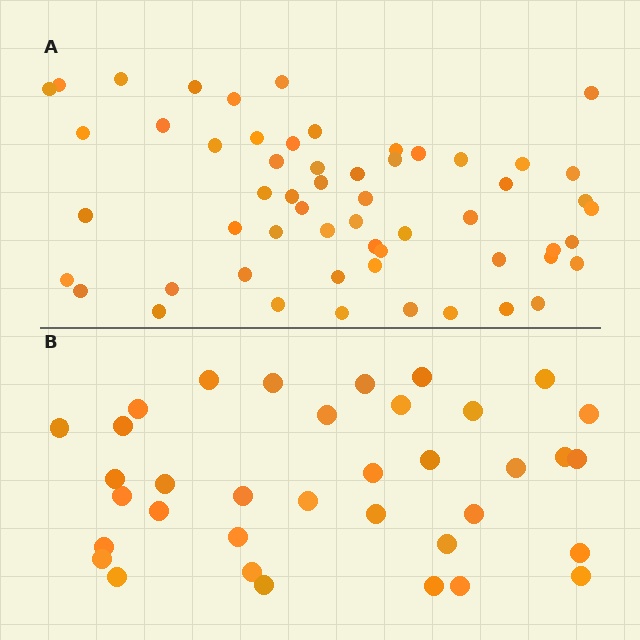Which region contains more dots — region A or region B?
Region A (the top region) has more dots.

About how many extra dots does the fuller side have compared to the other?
Region A has approximately 20 more dots than region B.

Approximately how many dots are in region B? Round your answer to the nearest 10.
About 40 dots. (The exact count is 36, which rounds to 40.)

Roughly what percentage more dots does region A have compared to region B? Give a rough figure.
About 60% more.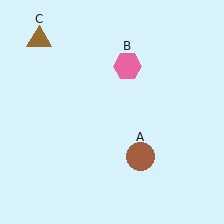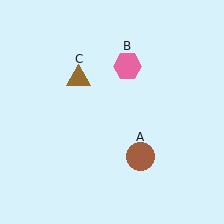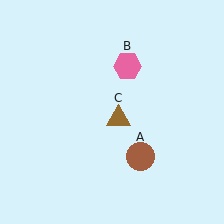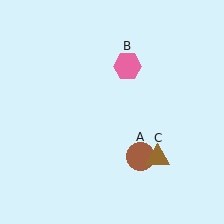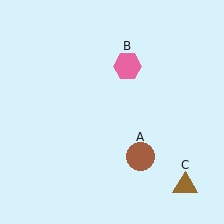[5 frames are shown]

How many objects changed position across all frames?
1 object changed position: brown triangle (object C).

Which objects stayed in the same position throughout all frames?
Brown circle (object A) and pink hexagon (object B) remained stationary.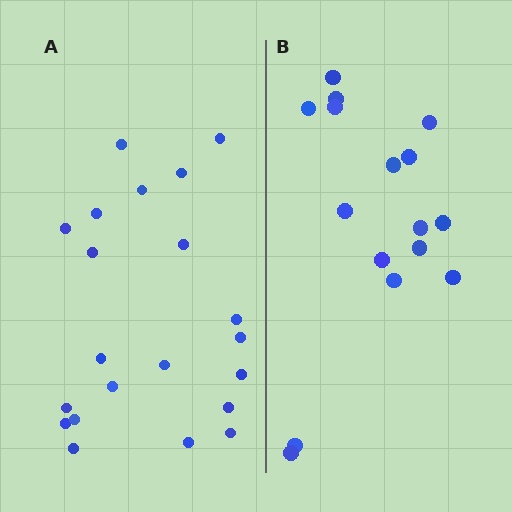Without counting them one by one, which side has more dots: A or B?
Region A (the left region) has more dots.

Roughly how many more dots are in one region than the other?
Region A has about 5 more dots than region B.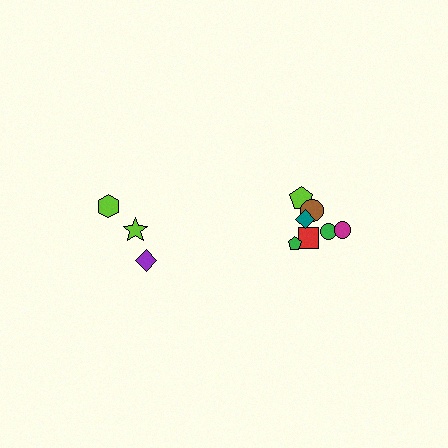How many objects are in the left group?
There are 3 objects.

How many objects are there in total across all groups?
There are 10 objects.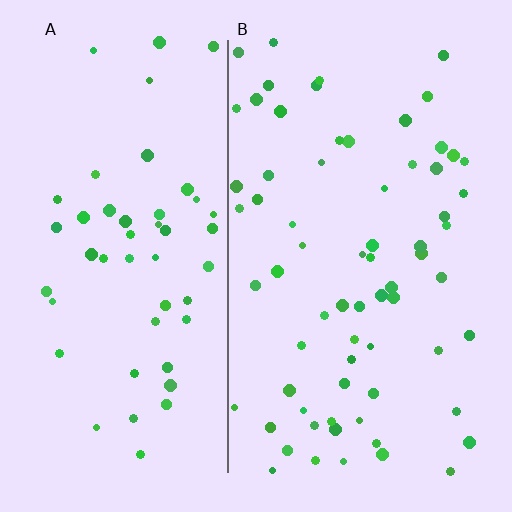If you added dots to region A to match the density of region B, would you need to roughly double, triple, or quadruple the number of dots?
Approximately double.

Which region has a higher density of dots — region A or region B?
B (the right).